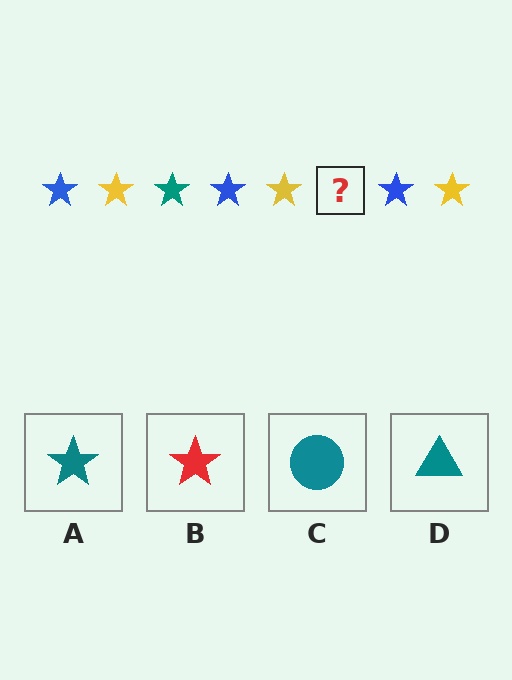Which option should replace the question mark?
Option A.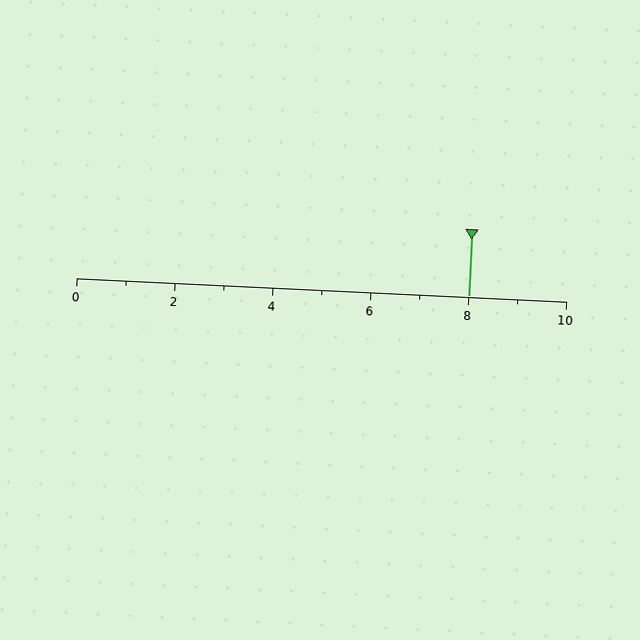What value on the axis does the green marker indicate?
The marker indicates approximately 8.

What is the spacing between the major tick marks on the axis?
The major ticks are spaced 2 apart.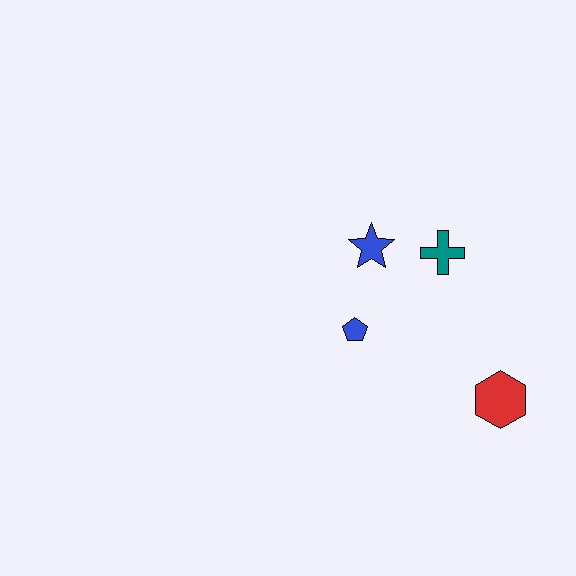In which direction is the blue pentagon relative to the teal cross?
The blue pentagon is to the left of the teal cross.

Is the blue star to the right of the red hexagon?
No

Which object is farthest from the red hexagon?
The blue star is farthest from the red hexagon.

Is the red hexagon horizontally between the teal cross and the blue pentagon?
No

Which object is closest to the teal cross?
The blue star is closest to the teal cross.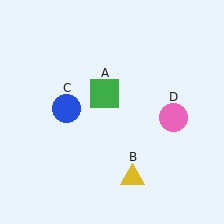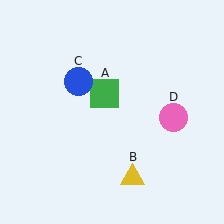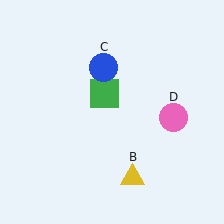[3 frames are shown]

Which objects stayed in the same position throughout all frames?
Green square (object A) and yellow triangle (object B) and pink circle (object D) remained stationary.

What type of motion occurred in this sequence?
The blue circle (object C) rotated clockwise around the center of the scene.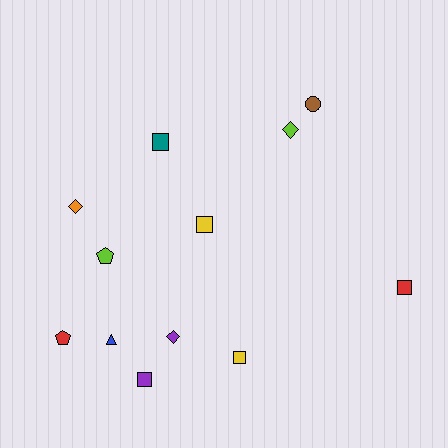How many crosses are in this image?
There are no crosses.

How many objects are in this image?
There are 12 objects.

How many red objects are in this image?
There are 2 red objects.